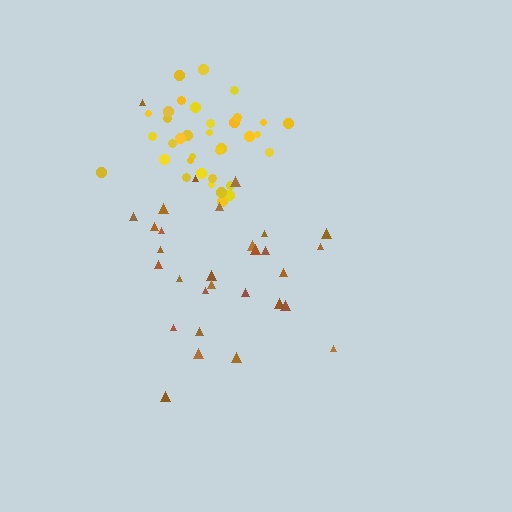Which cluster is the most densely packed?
Yellow.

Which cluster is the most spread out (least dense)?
Brown.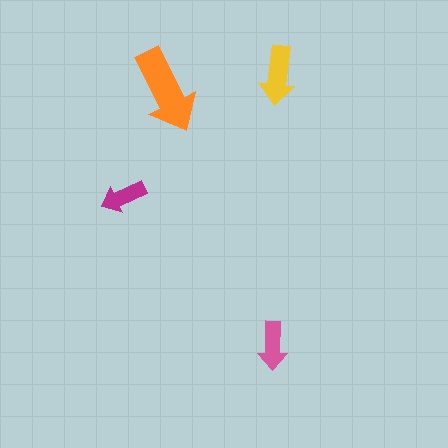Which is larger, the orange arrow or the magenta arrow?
The orange one.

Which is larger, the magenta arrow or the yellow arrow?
The yellow one.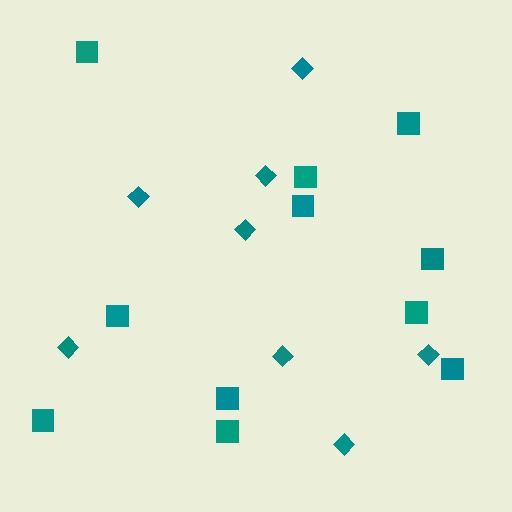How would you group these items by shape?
There are 2 groups: one group of squares (11) and one group of diamonds (8).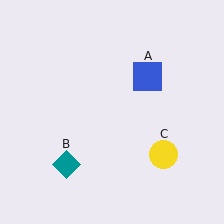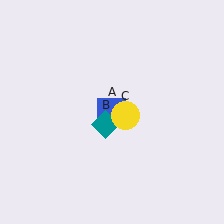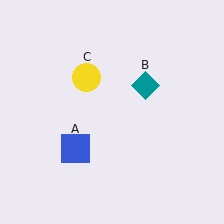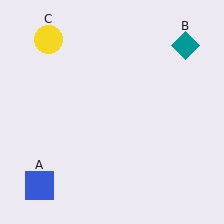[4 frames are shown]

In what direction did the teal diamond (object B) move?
The teal diamond (object B) moved up and to the right.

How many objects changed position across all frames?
3 objects changed position: blue square (object A), teal diamond (object B), yellow circle (object C).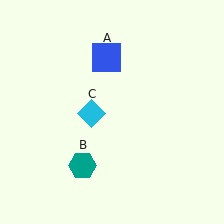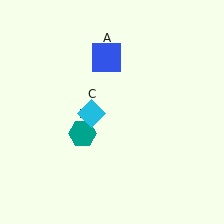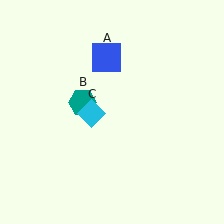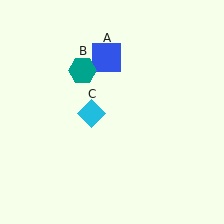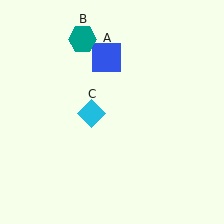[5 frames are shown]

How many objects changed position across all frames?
1 object changed position: teal hexagon (object B).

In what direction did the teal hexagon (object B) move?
The teal hexagon (object B) moved up.